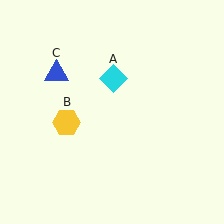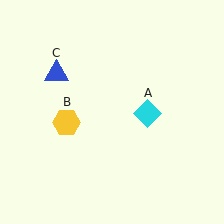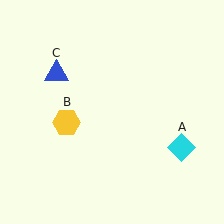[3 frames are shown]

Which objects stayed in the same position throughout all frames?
Yellow hexagon (object B) and blue triangle (object C) remained stationary.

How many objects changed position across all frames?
1 object changed position: cyan diamond (object A).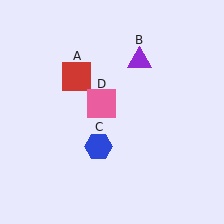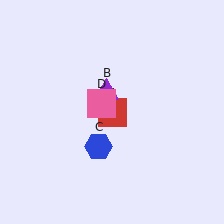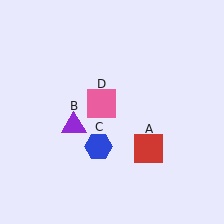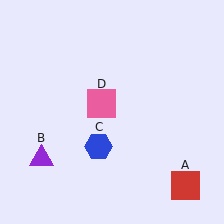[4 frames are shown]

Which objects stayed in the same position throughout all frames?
Blue hexagon (object C) and pink square (object D) remained stationary.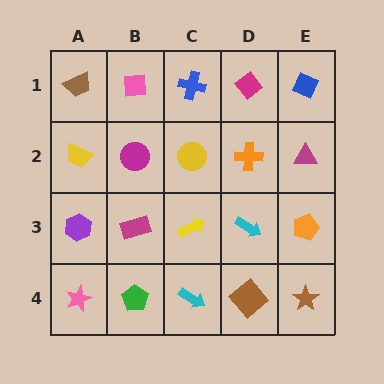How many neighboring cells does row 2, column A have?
3.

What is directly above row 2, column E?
A blue diamond.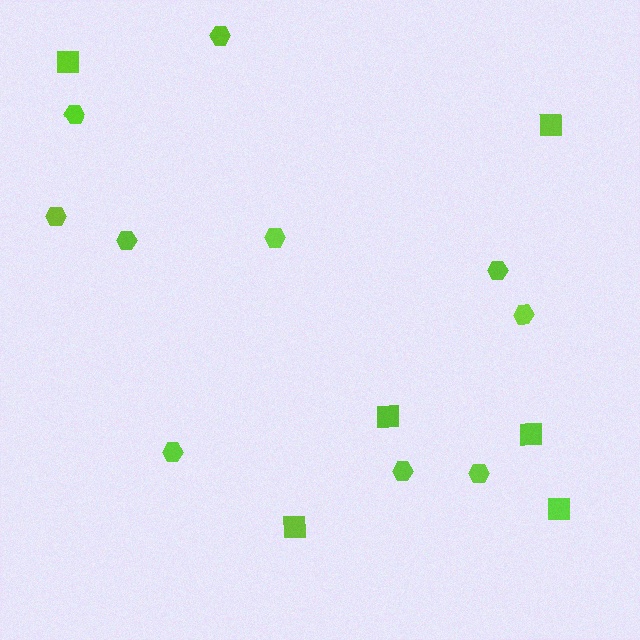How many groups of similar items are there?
There are 2 groups: one group of hexagons (10) and one group of squares (6).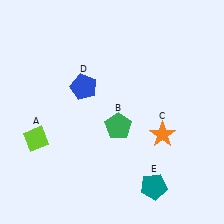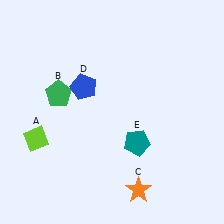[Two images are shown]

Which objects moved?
The objects that moved are: the green pentagon (B), the orange star (C), the teal pentagon (E).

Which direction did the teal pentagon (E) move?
The teal pentagon (E) moved up.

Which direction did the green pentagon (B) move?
The green pentagon (B) moved left.